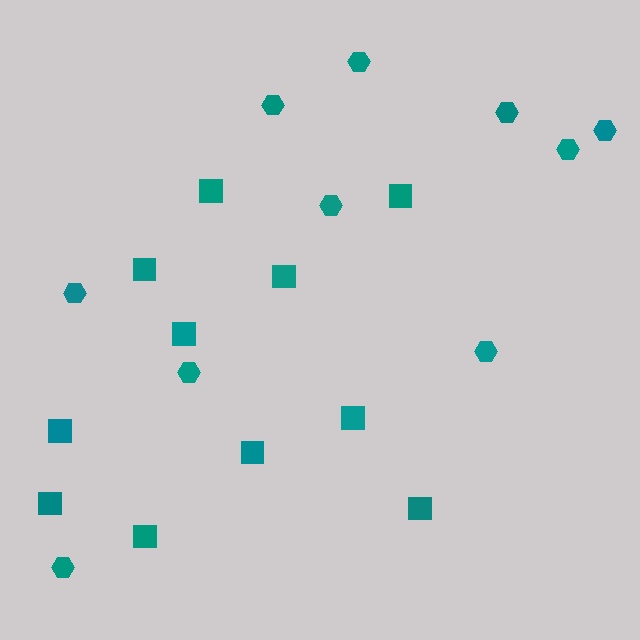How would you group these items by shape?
There are 2 groups: one group of squares (11) and one group of hexagons (10).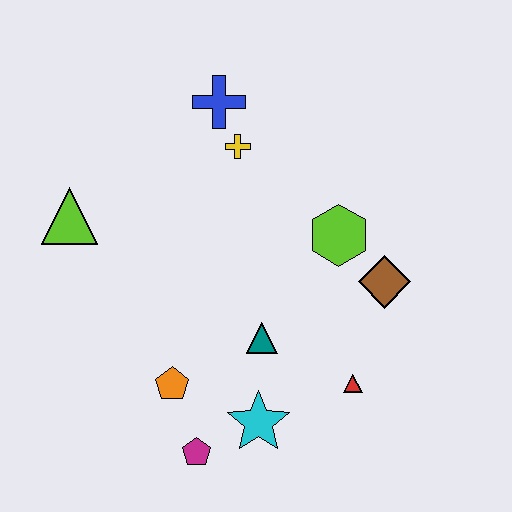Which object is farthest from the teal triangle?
The blue cross is farthest from the teal triangle.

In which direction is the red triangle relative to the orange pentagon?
The red triangle is to the right of the orange pentagon.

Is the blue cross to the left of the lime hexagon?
Yes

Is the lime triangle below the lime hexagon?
No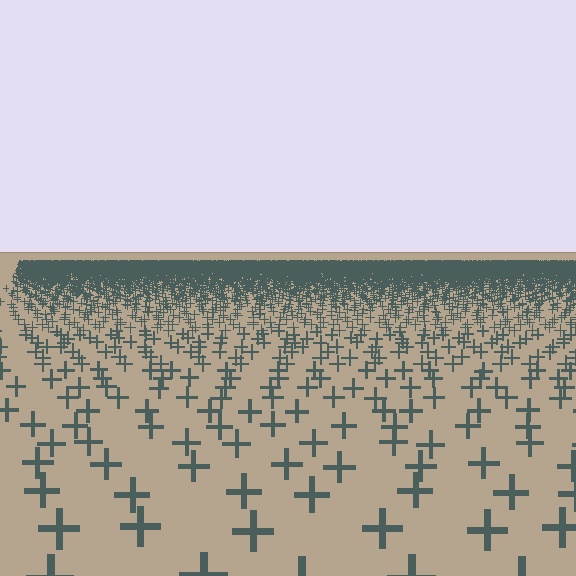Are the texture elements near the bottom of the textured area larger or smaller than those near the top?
Larger. Near the bottom, elements are closer to the viewer and appear at a bigger on-screen size.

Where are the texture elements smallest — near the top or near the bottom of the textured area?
Near the top.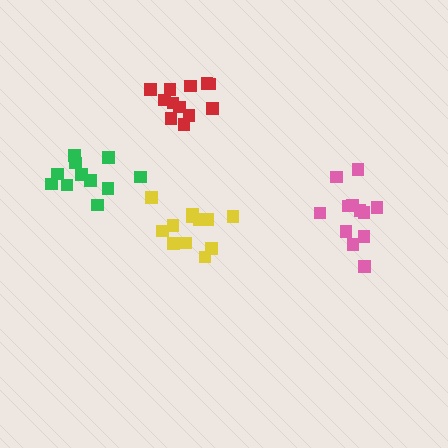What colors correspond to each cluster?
The clusters are colored: yellow, green, red, pink.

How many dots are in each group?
Group 1: 12 dots, Group 2: 11 dots, Group 3: 12 dots, Group 4: 12 dots (47 total).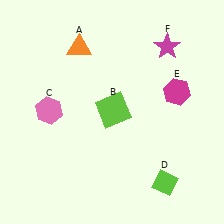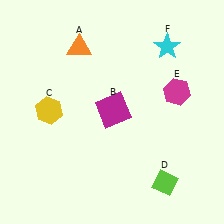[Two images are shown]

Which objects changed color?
B changed from lime to magenta. C changed from pink to yellow. F changed from magenta to cyan.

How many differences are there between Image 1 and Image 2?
There are 3 differences between the two images.